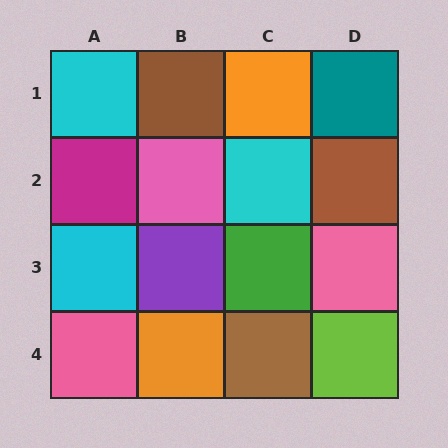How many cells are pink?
3 cells are pink.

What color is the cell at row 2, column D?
Brown.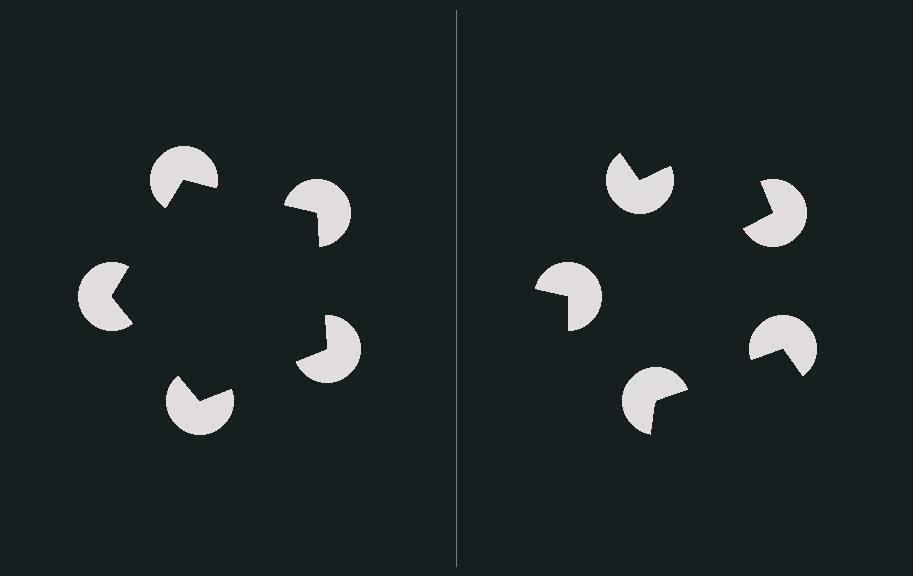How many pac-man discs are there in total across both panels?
10 — 5 on each side.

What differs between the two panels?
The pac-man discs are positioned identically on both sides; only the wedge orientations differ. On the left they align to a pentagon; on the right they are misaligned.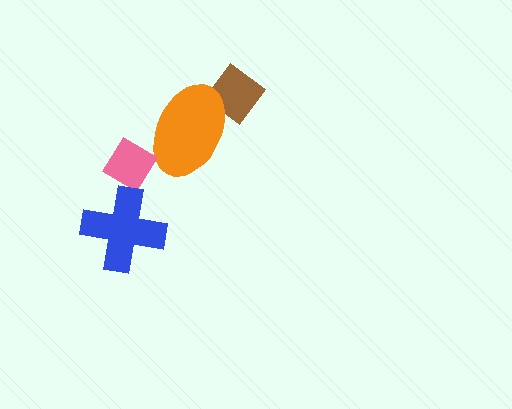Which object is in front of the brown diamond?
The orange ellipse is in front of the brown diamond.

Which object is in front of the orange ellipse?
The pink diamond is in front of the orange ellipse.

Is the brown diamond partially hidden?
Yes, it is partially covered by another shape.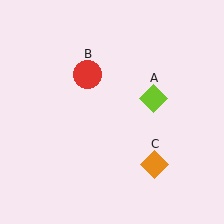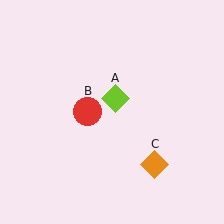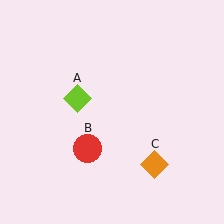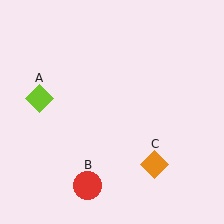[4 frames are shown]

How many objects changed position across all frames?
2 objects changed position: lime diamond (object A), red circle (object B).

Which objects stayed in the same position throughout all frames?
Orange diamond (object C) remained stationary.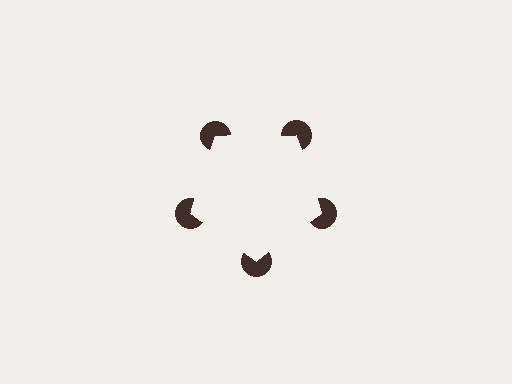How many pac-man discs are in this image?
There are 5 — one at each vertex of the illusory pentagon.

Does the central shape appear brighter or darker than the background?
It typically appears slightly brighter than the background, even though no actual brightness change is drawn.